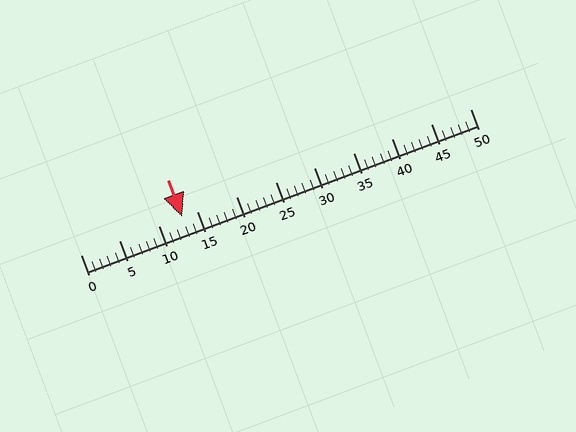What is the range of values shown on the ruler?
The ruler shows values from 0 to 50.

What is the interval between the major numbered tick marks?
The major tick marks are spaced 5 units apart.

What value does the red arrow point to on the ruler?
The red arrow points to approximately 13.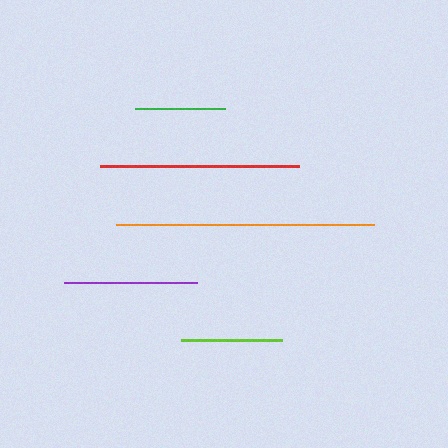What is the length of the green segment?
The green segment is approximately 90 pixels long.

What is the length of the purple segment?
The purple segment is approximately 133 pixels long.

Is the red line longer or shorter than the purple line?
The red line is longer than the purple line.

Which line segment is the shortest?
The green line is the shortest at approximately 90 pixels.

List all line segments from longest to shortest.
From longest to shortest: orange, red, purple, lime, green.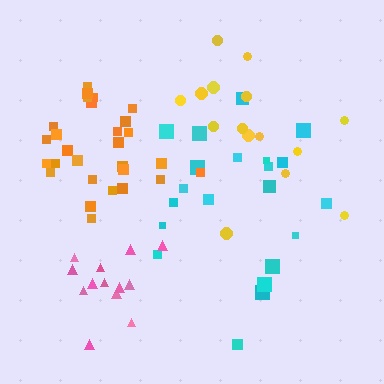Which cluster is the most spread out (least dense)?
Yellow.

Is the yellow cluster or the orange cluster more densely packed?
Orange.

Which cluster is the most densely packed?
Orange.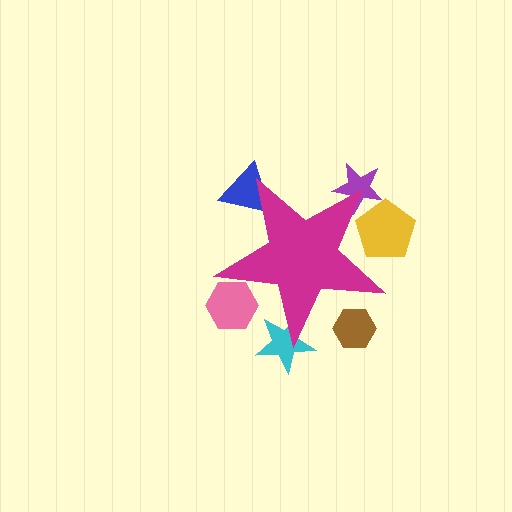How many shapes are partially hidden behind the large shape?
6 shapes are partially hidden.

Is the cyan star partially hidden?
Yes, the cyan star is partially hidden behind the magenta star.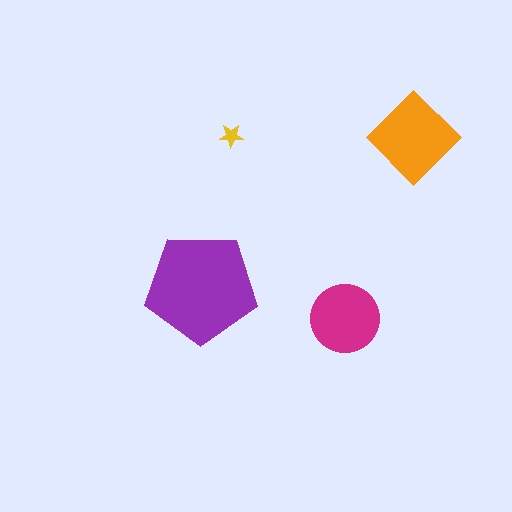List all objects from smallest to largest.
The yellow star, the magenta circle, the orange diamond, the purple pentagon.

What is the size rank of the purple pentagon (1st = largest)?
1st.